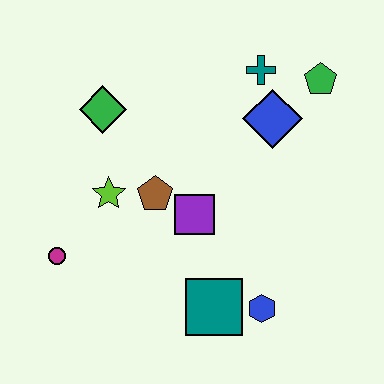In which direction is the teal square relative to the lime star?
The teal square is below the lime star.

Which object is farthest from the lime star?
The green pentagon is farthest from the lime star.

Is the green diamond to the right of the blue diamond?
No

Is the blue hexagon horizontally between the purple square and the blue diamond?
Yes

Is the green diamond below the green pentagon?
Yes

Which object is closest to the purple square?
The brown pentagon is closest to the purple square.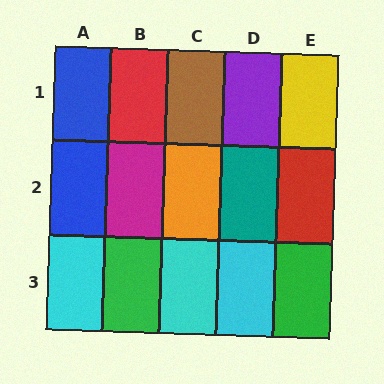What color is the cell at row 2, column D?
Teal.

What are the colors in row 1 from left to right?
Blue, red, brown, purple, yellow.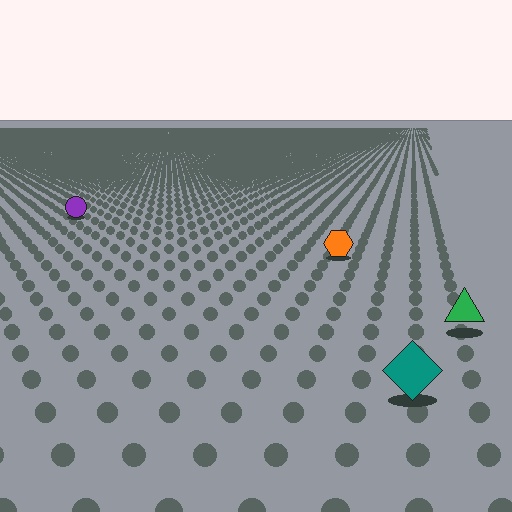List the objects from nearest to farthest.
From nearest to farthest: the teal diamond, the green triangle, the orange hexagon, the purple circle.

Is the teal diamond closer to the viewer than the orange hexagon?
Yes. The teal diamond is closer — you can tell from the texture gradient: the ground texture is coarser near it.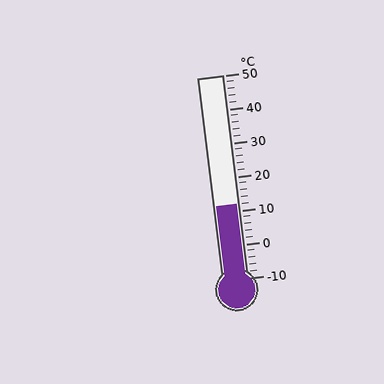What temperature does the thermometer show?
The thermometer shows approximately 12°C.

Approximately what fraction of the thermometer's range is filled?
The thermometer is filled to approximately 35% of its range.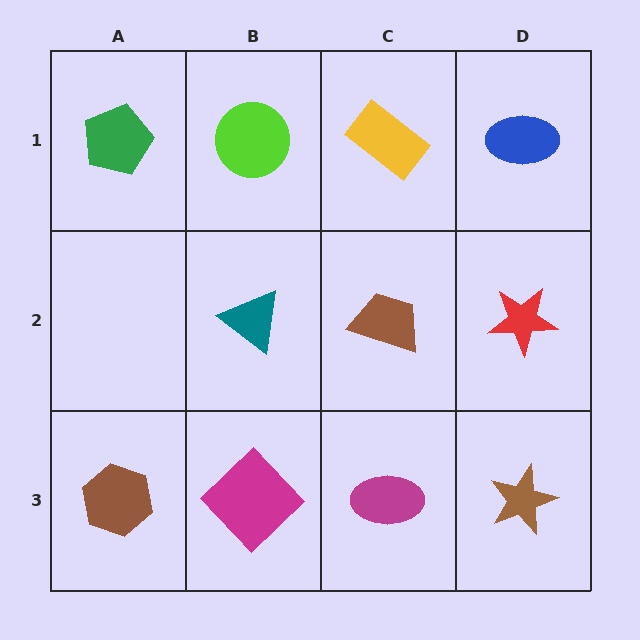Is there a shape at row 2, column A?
No, that cell is empty.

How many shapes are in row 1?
4 shapes.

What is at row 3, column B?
A magenta diamond.